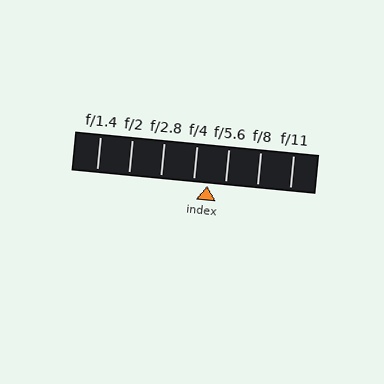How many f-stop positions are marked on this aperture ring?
There are 7 f-stop positions marked.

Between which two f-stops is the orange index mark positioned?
The index mark is between f/4 and f/5.6.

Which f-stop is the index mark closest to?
The index mark is closest to f/4.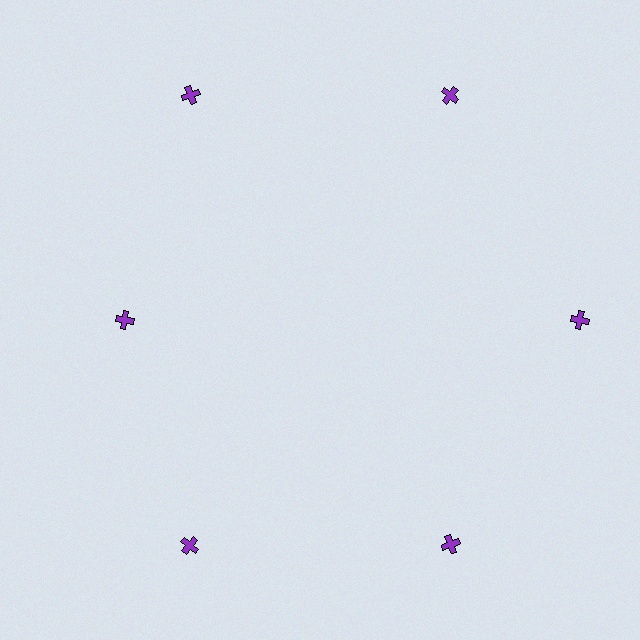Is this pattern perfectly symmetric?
No. The 6 purple crosses are arranged in a ring, but one element near the 9 o'clock position is pulled inward toward the center, breaking the 6-fold rotational symmetry.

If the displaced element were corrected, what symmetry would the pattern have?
It would have 6-fold rotational symmetry — the pattern would map onto itself every 60 degrees.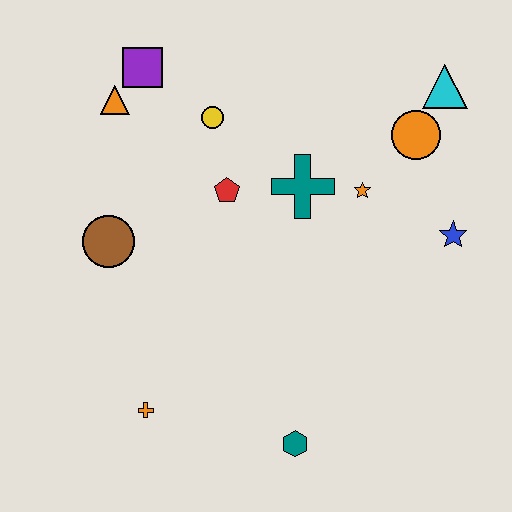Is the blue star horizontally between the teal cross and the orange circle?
No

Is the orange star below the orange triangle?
Yes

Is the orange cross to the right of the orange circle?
No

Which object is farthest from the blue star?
The orange triangle is farthest from the blue star.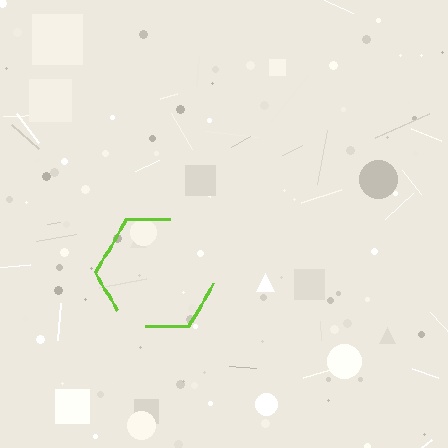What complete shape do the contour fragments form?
The contour fragments form a hexagon.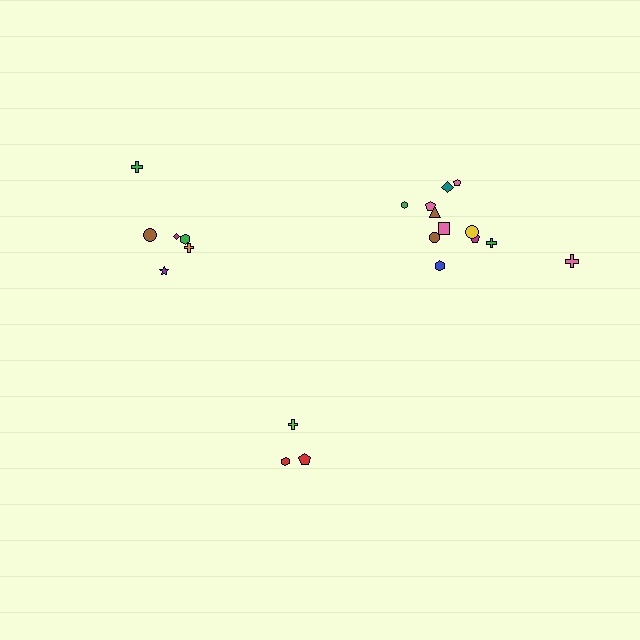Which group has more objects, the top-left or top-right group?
The top-right group.